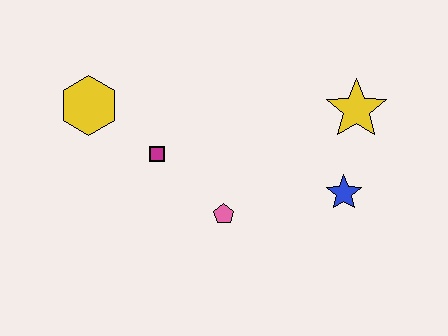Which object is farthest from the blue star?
The yellow hexagon is farthest from the blue star.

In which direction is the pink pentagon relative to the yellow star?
The pink pentagon is to the left of the yellow star.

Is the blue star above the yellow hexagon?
No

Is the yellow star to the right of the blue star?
Yes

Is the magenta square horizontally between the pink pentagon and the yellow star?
No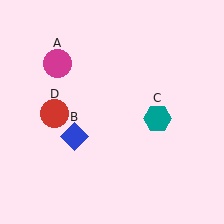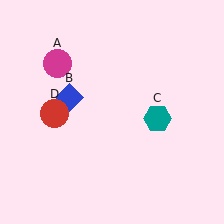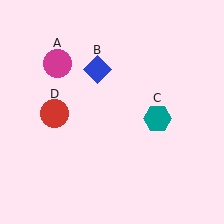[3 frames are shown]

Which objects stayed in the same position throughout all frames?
Magenta circle (object A) and teal hexagon (object C) and red circle (object D) remained stationary.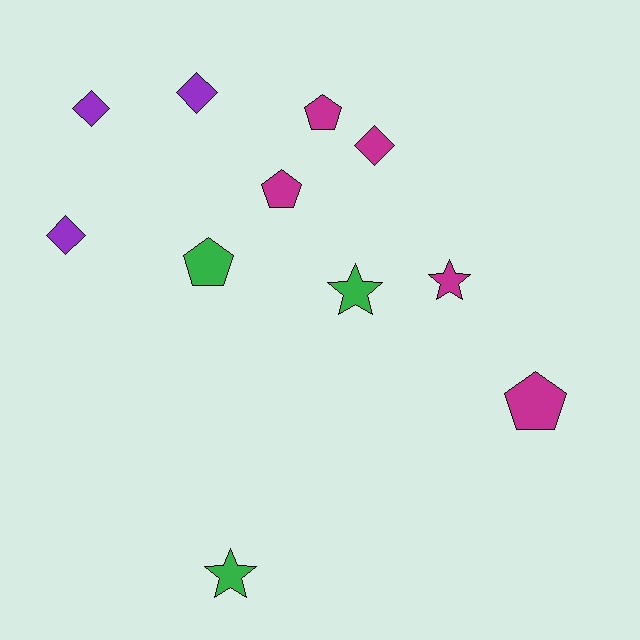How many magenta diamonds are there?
There is 1 magenta diamond.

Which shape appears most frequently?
Diamond, with 4 objects.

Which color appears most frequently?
Magenta, with 5 objects.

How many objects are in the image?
There are 11 objects.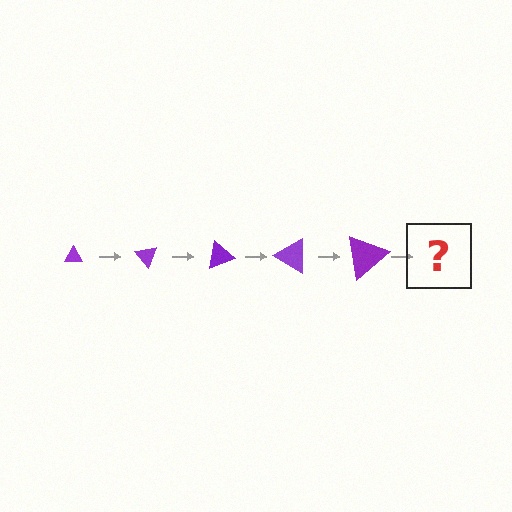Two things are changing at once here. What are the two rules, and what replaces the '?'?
The two rules are that the triangle grows larger each step and it rotates 50 degrees each step. The '?' should be a triangle, larger than the previous one and rotated 250 degrees from the start.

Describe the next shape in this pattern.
It should be a triangle, larger than the previous one and rotated 250 degrees from the start.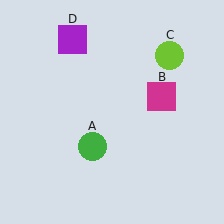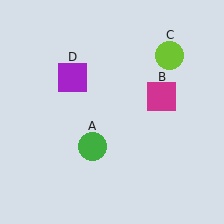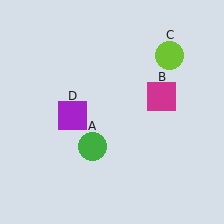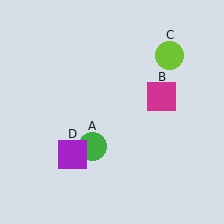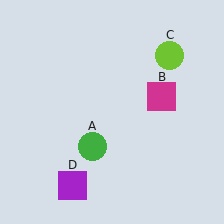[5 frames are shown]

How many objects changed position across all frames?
1 object changed position: purple square (object D).